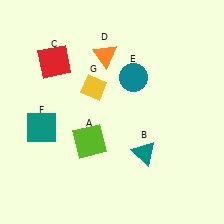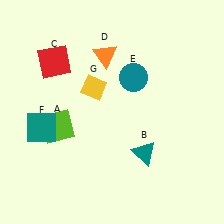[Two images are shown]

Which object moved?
The lime square (A) moved left.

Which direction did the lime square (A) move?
The lime square (A) moved left.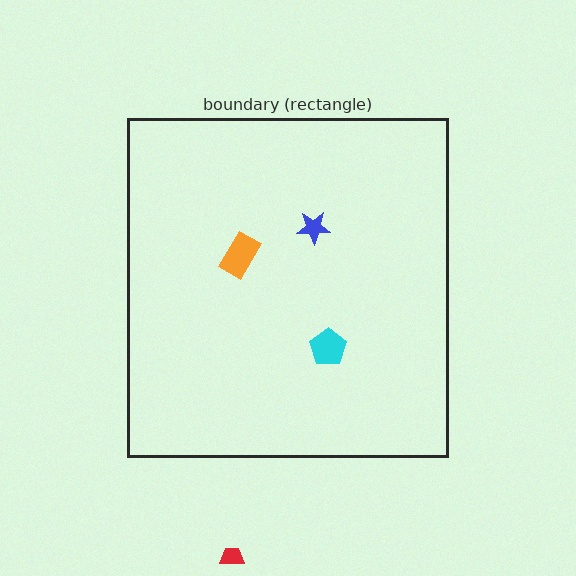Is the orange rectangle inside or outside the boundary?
Inside.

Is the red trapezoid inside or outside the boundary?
Outside.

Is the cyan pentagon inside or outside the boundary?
Inside.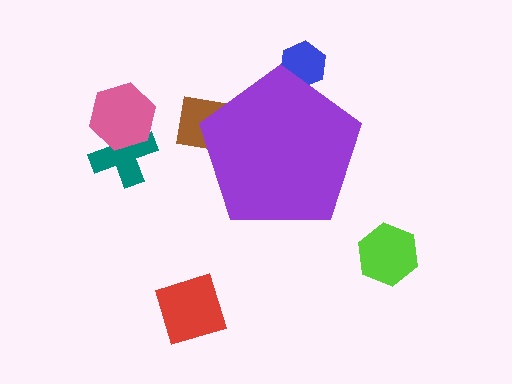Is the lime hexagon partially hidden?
No, the lime hexagon is fully visible.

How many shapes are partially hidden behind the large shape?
2 shapes are partially hidden.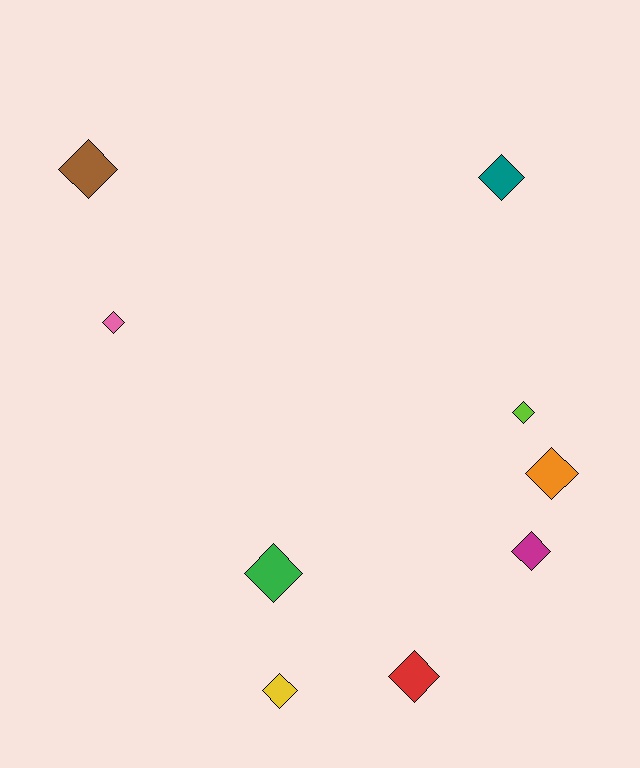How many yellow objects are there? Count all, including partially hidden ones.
There is 1 yellow object.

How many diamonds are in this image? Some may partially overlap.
There are 9 diamonds.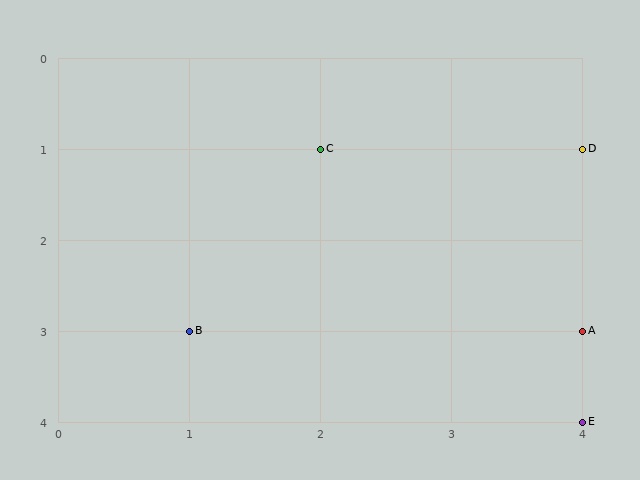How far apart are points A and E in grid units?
Points A and E are 1 row apart.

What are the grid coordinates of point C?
Point C is at grid coordinates (2, 1).